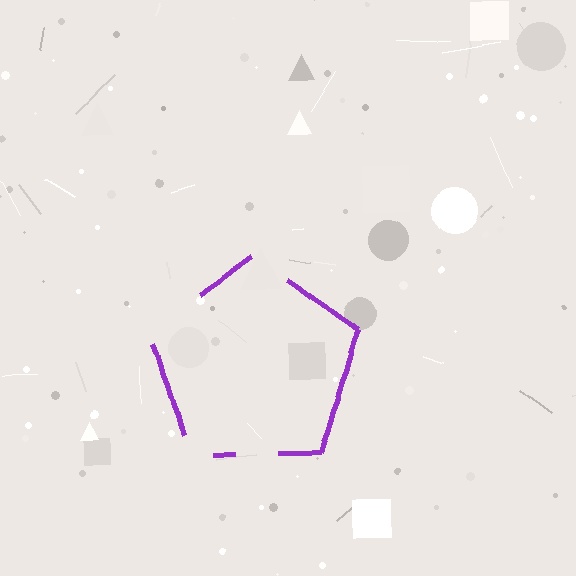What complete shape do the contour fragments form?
The contour fragments form a pentagon.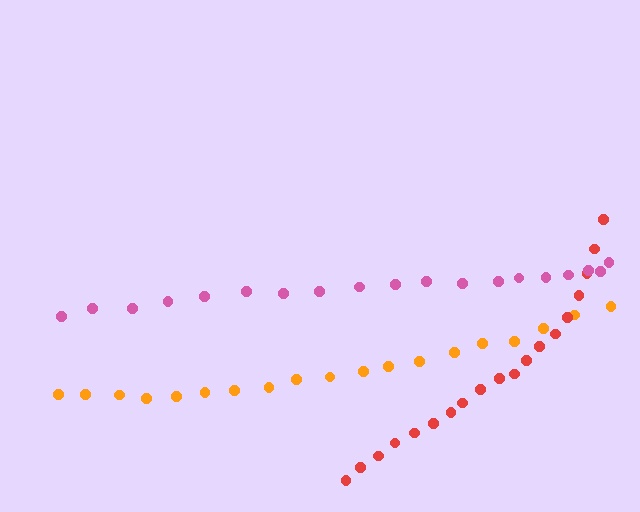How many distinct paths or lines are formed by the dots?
There are 3 distinct paths.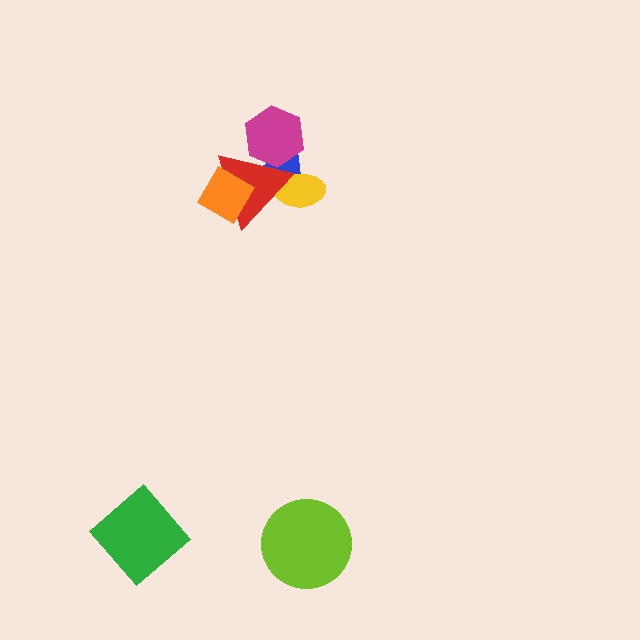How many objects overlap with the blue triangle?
3 objects overlap with the blue triangle.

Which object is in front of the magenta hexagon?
The red triangle is in front of the magenta hexagon.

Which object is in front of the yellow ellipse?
The red triangle is in front of the yellow ellipse.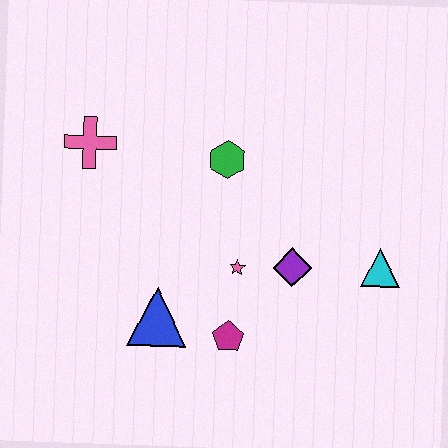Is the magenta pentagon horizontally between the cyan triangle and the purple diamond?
No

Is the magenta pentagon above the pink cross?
No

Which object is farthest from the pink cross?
The cyan triangle is farthest from the pink cross.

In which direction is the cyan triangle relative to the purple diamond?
The cyan triangle is to the right of the purple diamond.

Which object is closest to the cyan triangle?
The purple diamond is closest to the cyan triangle.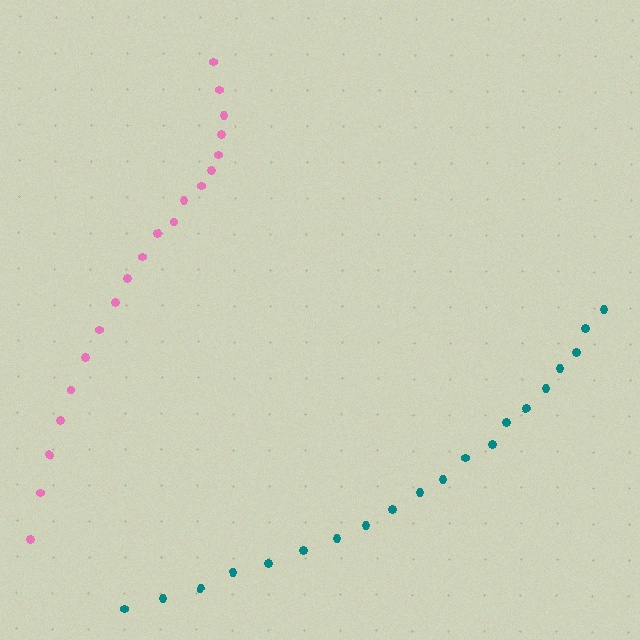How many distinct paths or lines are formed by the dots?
There are 2 distinct paths.